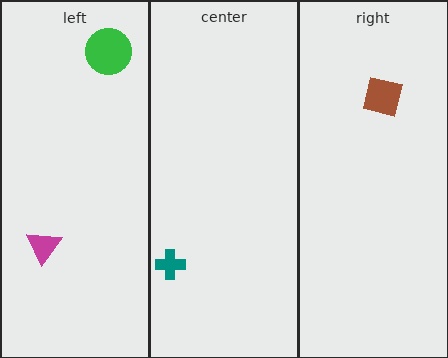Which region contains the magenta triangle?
The left region.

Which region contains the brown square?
The right region.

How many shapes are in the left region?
2.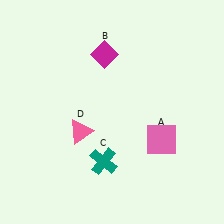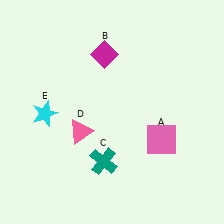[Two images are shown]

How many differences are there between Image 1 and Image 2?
There is 1 difference between the two images.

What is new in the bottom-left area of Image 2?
A cyan star (E) was added in the bottom-left area of Image 2.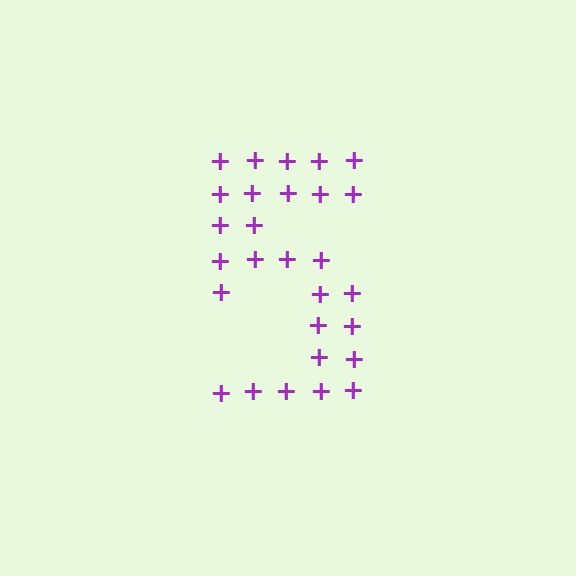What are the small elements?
The small elements are plus signs.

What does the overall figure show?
The overall figure shows the digit 5.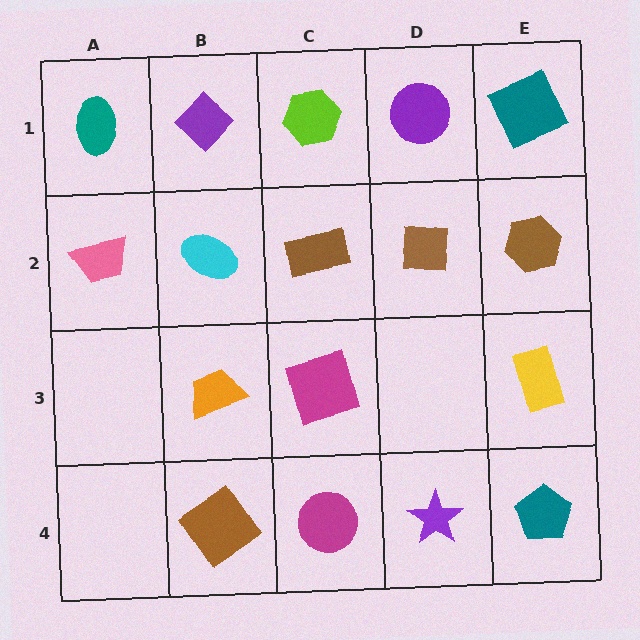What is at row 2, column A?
A pink trapezoid.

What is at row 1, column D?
A purple circle.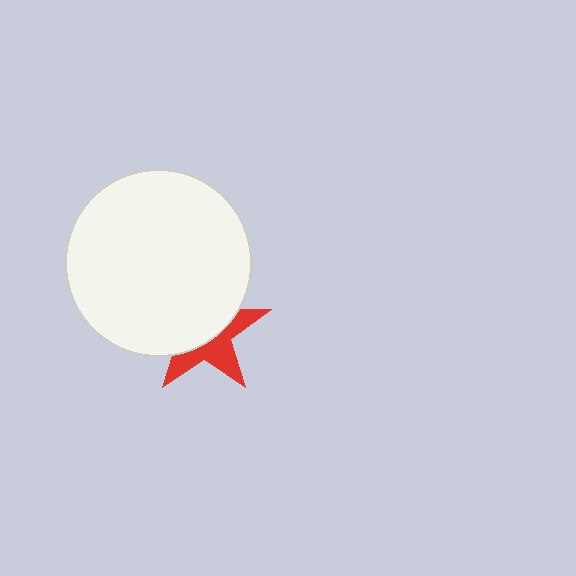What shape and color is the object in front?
The object in front is a white circle.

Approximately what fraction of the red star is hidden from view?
Roughly 58% of the red star is hidden behind the white circle.